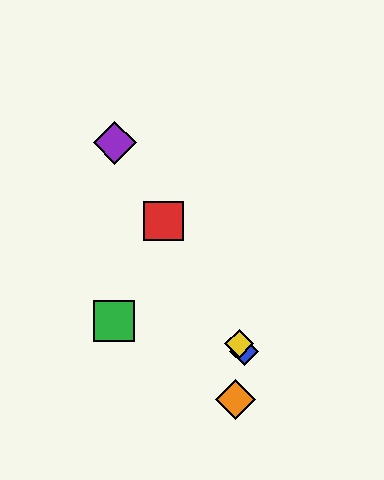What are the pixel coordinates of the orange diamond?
The orange diamond is at (236, 400).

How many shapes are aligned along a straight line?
4 shapes (the red square, the blue diamond, the yellow diamond, the purple diamond) are aligned along a straight line.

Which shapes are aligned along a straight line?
The red square, the blue diamond, the yellow diamond, the purple diamond are aligned along a straight line.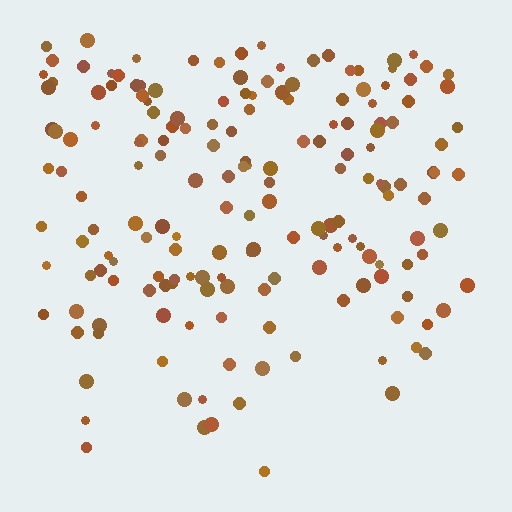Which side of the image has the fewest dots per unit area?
The bottom.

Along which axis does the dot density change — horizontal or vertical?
Vertical.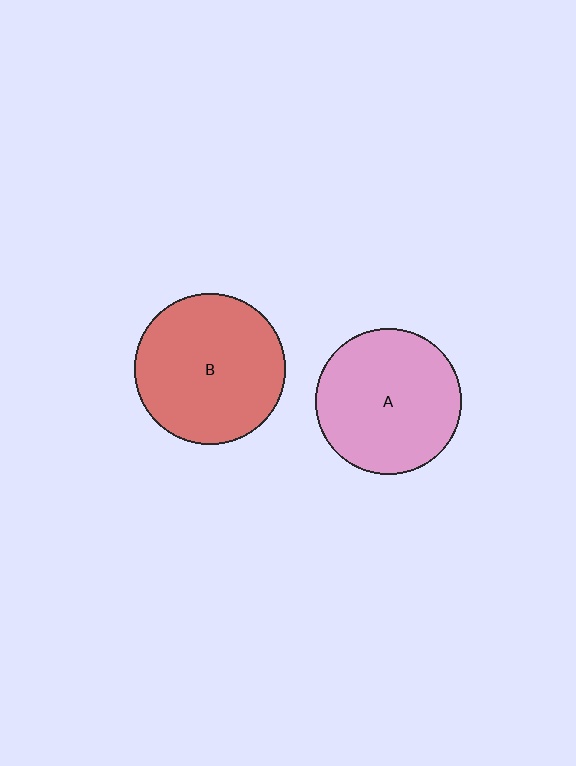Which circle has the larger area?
Circle B (red).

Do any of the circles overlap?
No, none of the circles overlap.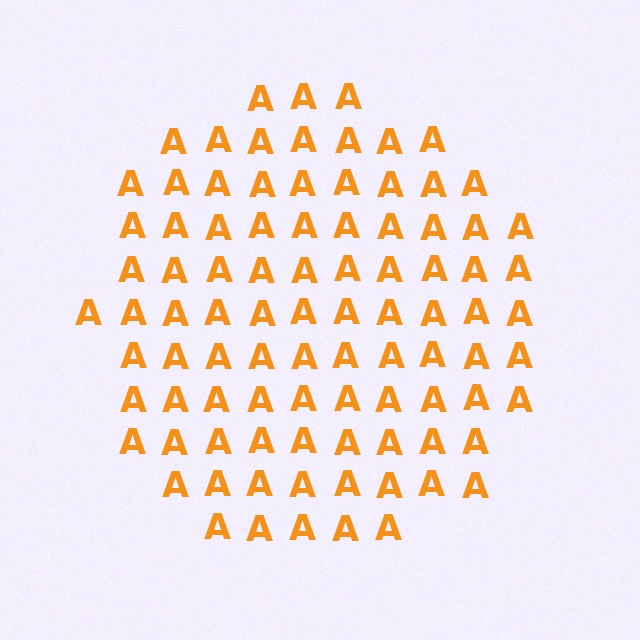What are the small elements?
The small elements are letter A's.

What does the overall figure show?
The overall figure shows a circle.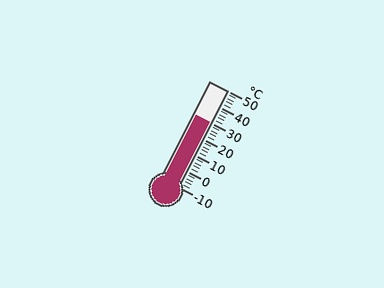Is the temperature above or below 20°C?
The temperature is above 20°C.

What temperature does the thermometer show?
The thermometer shows approximately 30°C.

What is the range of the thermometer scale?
The thermometer scale ranges from -10°C to 50°C.